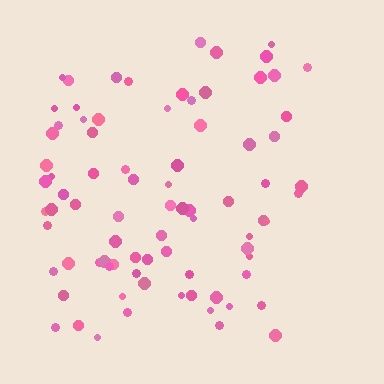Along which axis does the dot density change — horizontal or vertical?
Horizontal.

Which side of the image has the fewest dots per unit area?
The right.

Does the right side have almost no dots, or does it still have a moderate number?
Still a moderate number, just noticeably fewer than the left.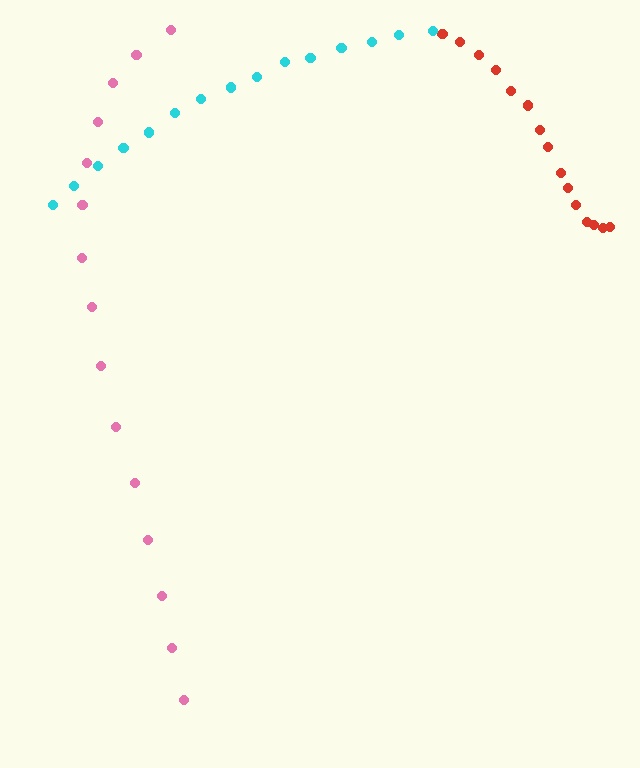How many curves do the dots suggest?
There are 3 distinct paths.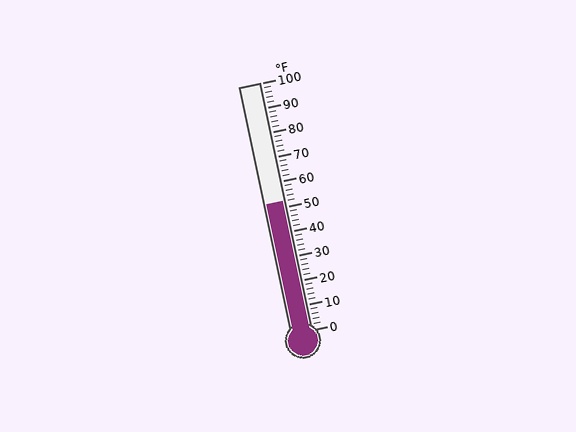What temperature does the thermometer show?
The thermometer shows approximately 52°F.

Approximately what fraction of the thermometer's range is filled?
The thermometer is filled to approximately 50% of its range.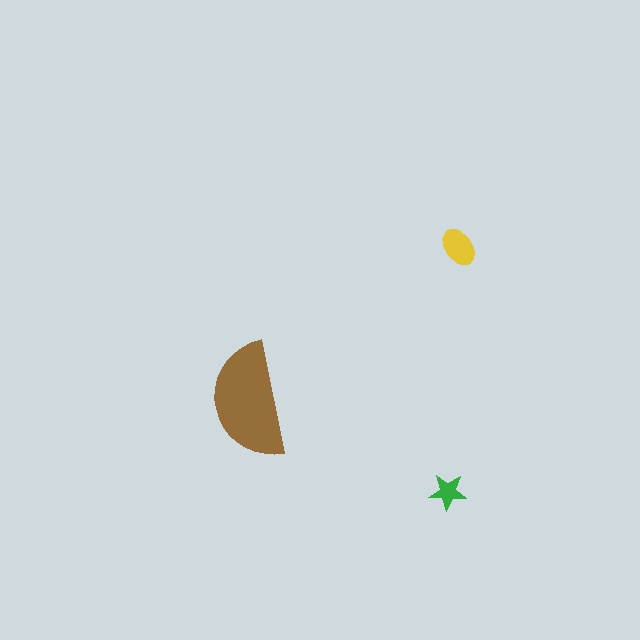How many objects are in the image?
There are 3 objects in the image.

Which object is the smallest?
The green star.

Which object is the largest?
The brown semicircle.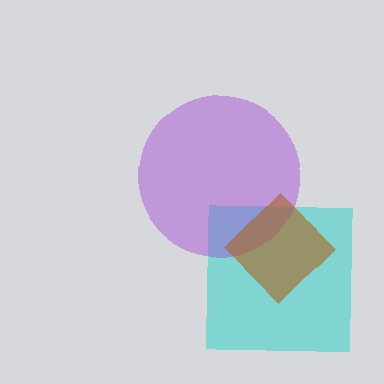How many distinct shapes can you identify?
There are 3 distinct shapes: a cyan square, a purple circle, a brown diamond.